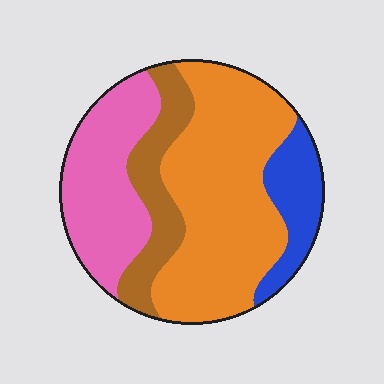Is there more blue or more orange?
Orange.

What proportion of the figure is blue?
Blue takes up less than a quarter of the figure.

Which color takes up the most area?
Orange, at roughly 45%.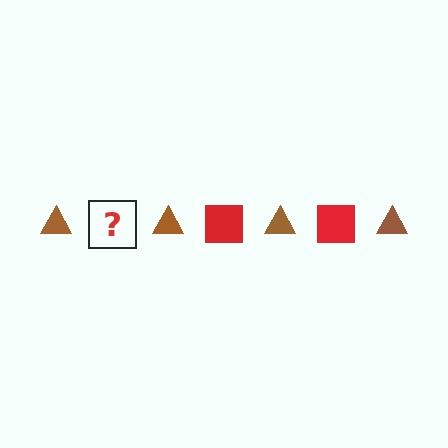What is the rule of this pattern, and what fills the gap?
The rule is that the pattern alternates between brown triangle and red square. The gap should be filled with a red square.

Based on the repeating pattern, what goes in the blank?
The blank should be a red square.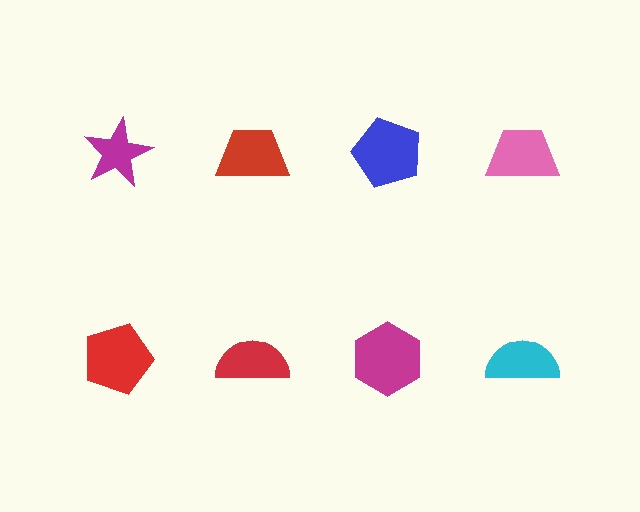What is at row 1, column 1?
A magenta star.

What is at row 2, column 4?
A cyan semicircle.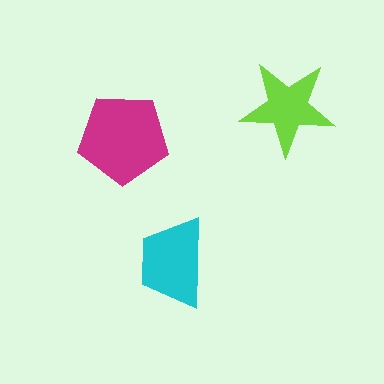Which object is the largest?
The magenta pentagon.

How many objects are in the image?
There are 3 objects in the image.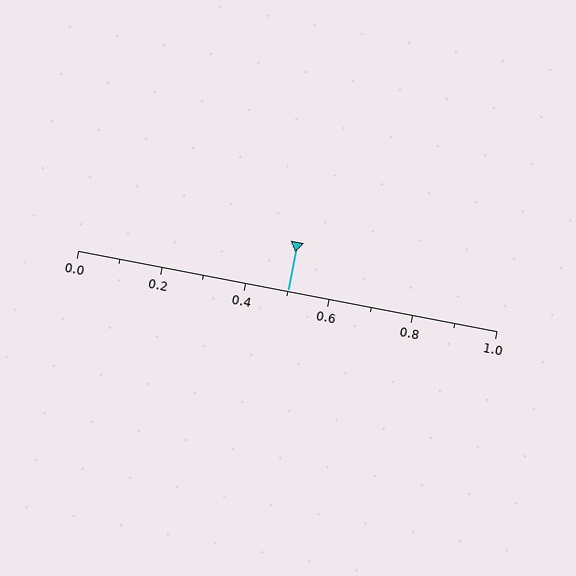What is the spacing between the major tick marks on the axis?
The major ticks are spaced 0.2 apart.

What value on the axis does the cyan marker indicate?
The marker indicates approximately 0.5.